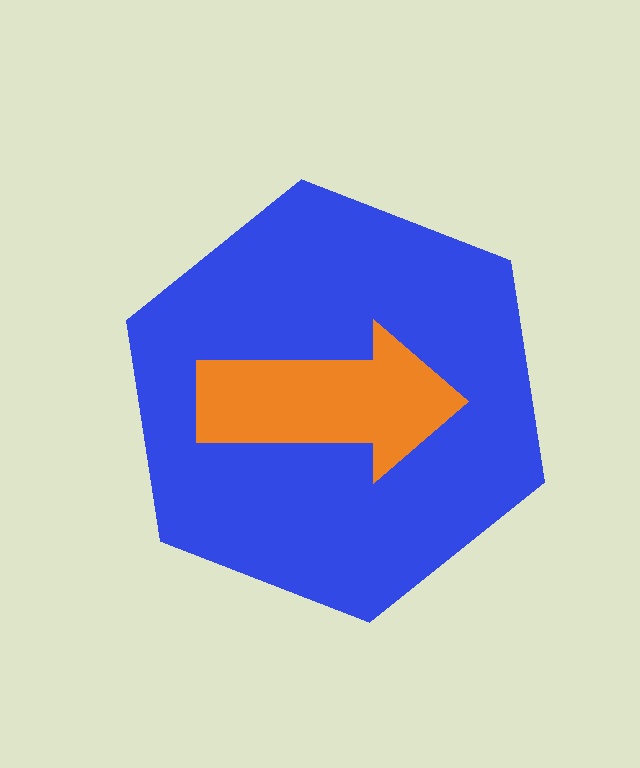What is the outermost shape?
The blue hexagon.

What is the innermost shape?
The orange arrow.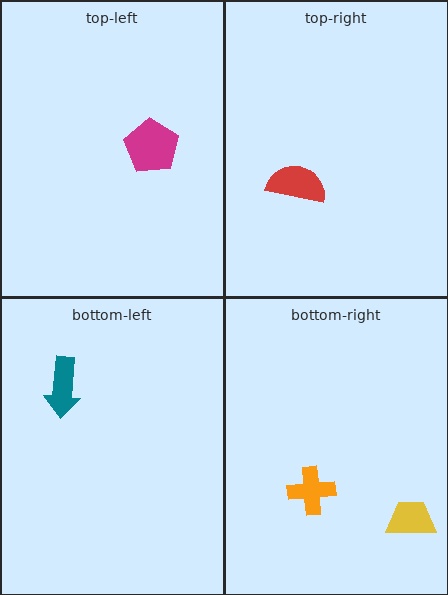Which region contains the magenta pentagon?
The top-left region.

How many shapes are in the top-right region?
1.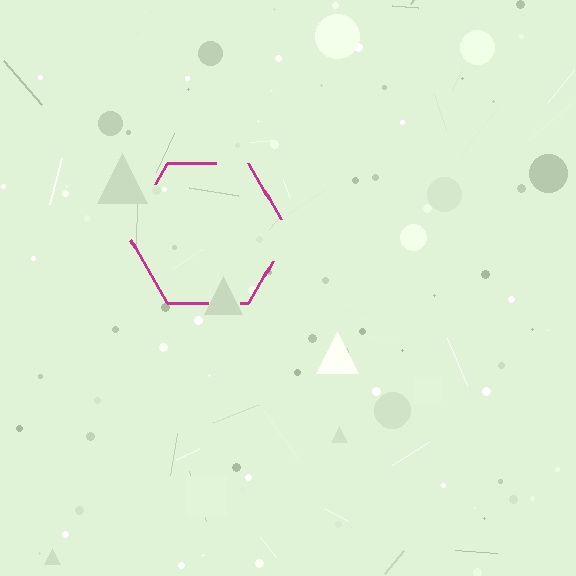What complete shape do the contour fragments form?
The contour fragments form a hexagon.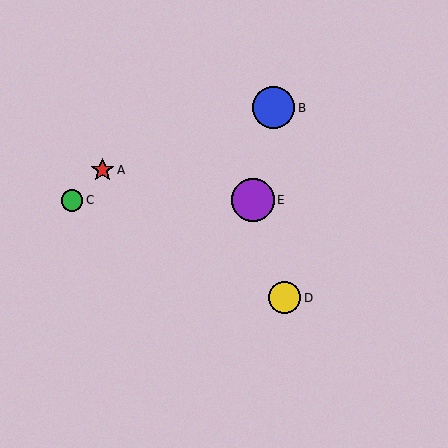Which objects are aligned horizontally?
Objects C, E are aligned horizontally.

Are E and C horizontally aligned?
Yes, both are at y≈200.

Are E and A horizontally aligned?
No, E is at y≈200 and A is at y≈170.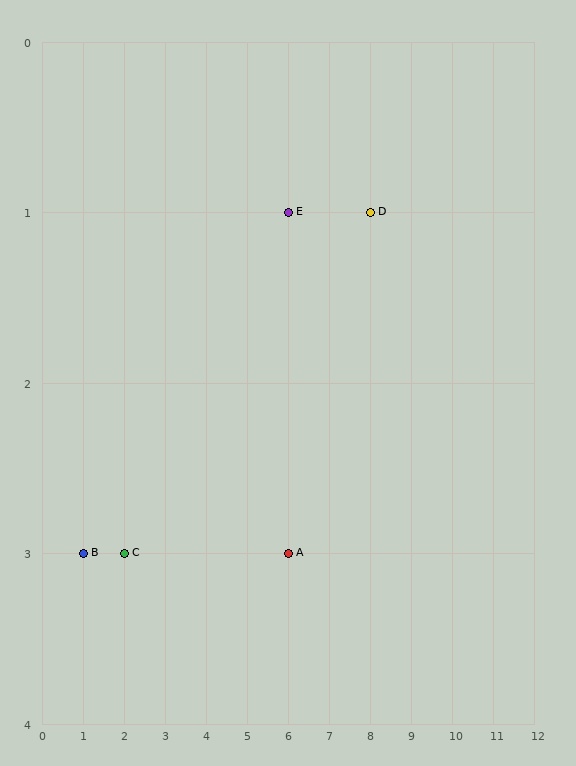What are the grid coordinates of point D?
Point D is at grid coordinates (8, 1).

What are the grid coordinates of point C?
Point C is at grid coordinates (2, 3).